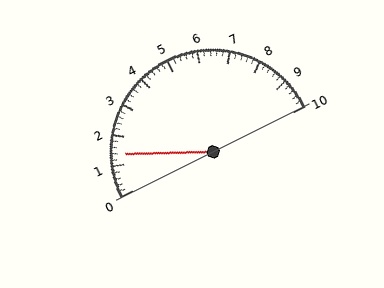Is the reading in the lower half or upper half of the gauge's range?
The reading is in the lower half of the range (0 to 10).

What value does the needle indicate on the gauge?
The needle indicates approximately 1.4.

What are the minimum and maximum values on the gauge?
The gauge ranges from 0 to 10.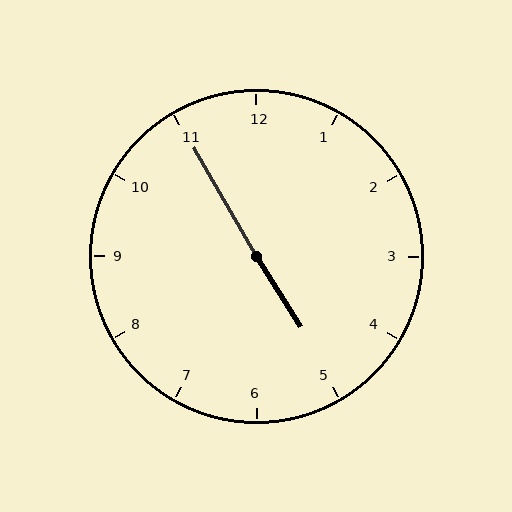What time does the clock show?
4:55.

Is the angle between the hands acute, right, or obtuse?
It is obtuse.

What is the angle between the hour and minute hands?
Approximately 178 degrees.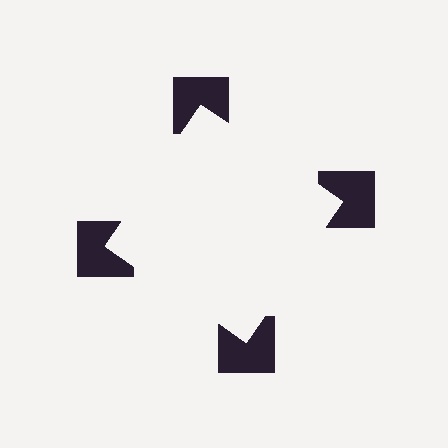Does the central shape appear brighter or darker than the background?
It typically appears slightly brighter than the background, even though no actual brightness change is drawn.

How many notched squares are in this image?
There are 4 — one at each vertex of the illusory square.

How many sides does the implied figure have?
4 sides.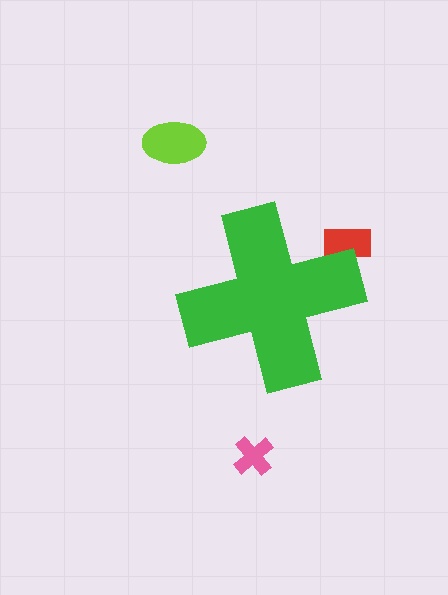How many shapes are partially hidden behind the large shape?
1 shape is partially hidden.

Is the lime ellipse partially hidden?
No, the lime ellipse is fully visible.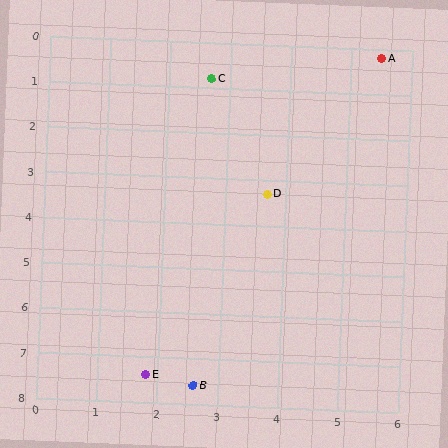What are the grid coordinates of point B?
Point B is at approximately (2.6, 7.6).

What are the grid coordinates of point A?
Point A is at approximately (5.5, 0.2).